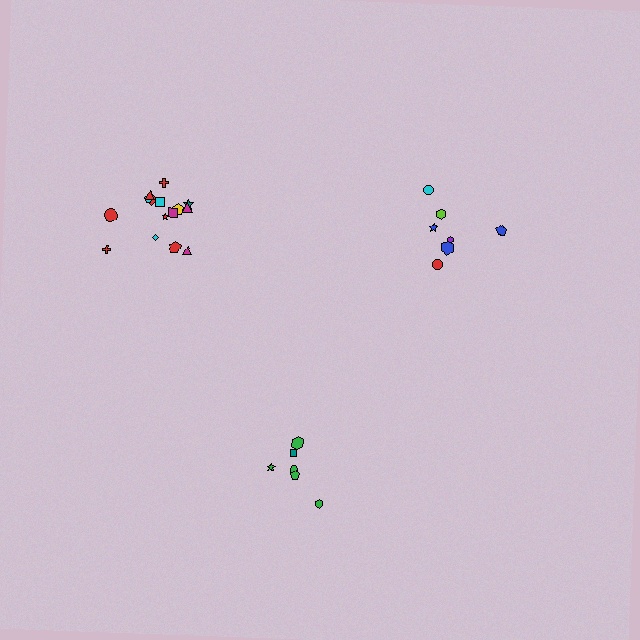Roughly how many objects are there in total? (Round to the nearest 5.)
Roughly 30 objects in total.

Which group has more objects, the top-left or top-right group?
The top-left group.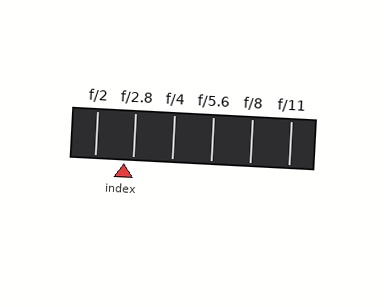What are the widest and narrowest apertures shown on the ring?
The widest aperture shown is f/2 and the narrowest is f/11.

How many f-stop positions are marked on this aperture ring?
There are 6 f-stop positions marked.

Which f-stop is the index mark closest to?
The index mark is closest to f/2.8.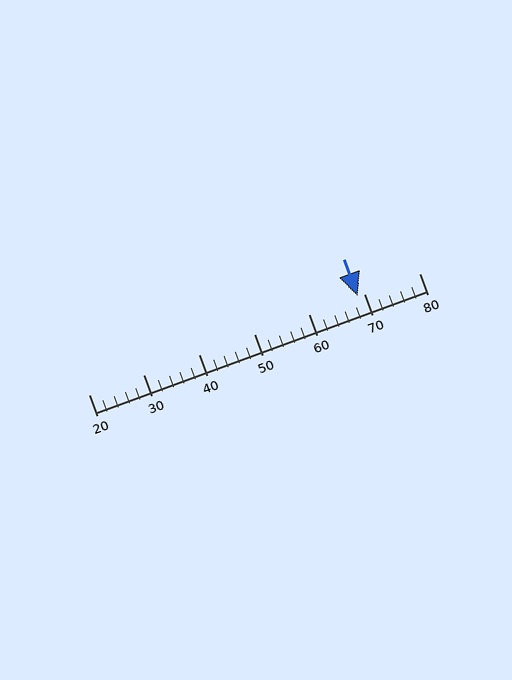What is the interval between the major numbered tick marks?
The major tick marks are spaced 10 units apart.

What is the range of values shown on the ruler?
The ruler shows values from 20 to 80.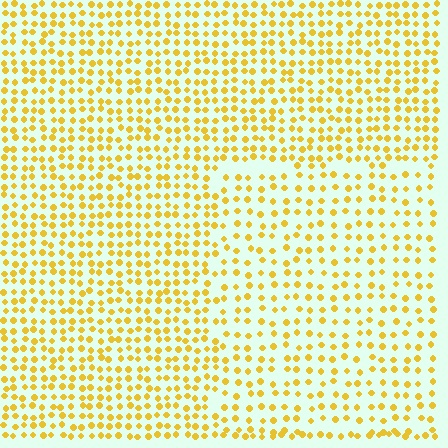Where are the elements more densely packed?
The elements are more densely packed outside the rectangle boundary.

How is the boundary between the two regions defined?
The boundary is defined by a change in element density (approximately 1.6x ratio). All elements are the same color, size, and shape.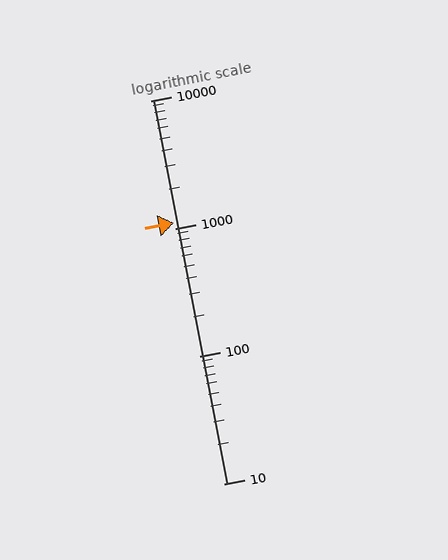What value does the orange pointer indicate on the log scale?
The pointer indicates approximately 1100.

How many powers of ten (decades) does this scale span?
The scale spans 3 decades, from 10 to 10000.